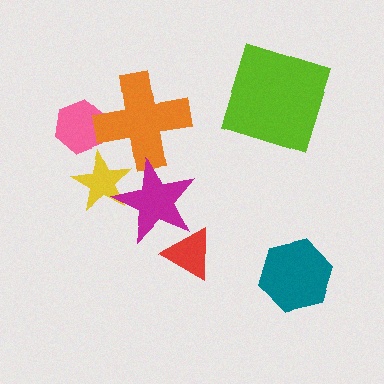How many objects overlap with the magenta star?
3 objects overlap with the magenta star.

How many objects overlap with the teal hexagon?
0 objects overlap with the teal hexagon.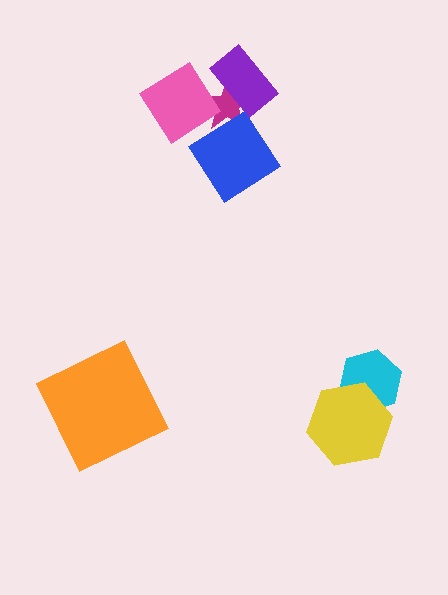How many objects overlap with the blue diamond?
2 objects overlap with the blue diamond.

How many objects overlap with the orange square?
0 objects overlap with the orange square.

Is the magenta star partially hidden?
Yes, it is partially covered by another shape.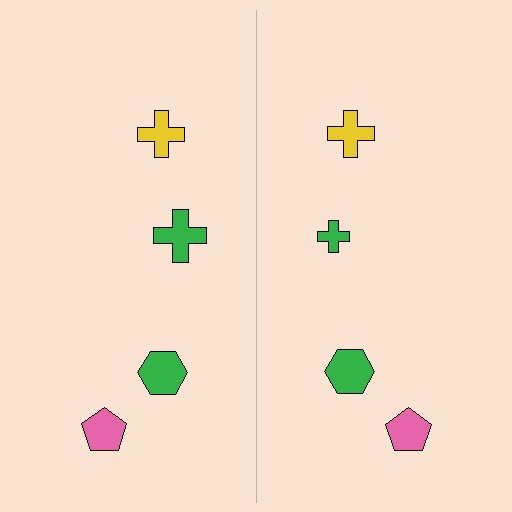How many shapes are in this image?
There are 8 shapes in this image.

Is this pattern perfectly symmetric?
No, the pattern is not perfectly symmetric. The green cross on the right side has a different size than its mirror counterpart.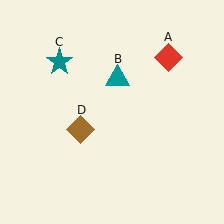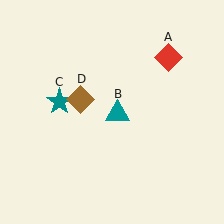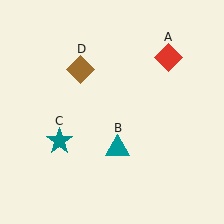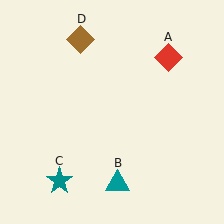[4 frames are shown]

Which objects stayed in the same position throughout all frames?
Red diamond (object A) remained stationary.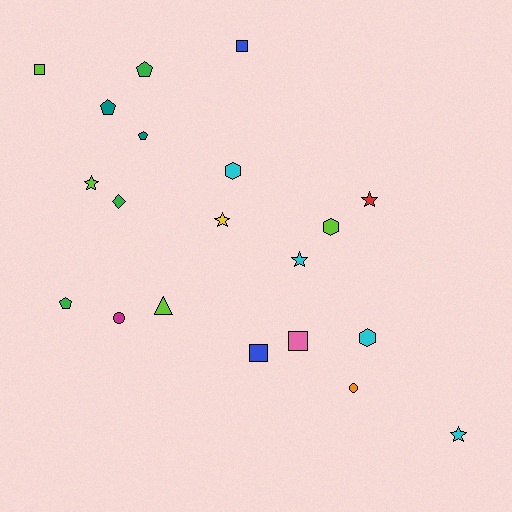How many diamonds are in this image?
There is 1 diamond.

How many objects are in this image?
There are 20 objects.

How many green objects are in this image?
There are 3 green objects.